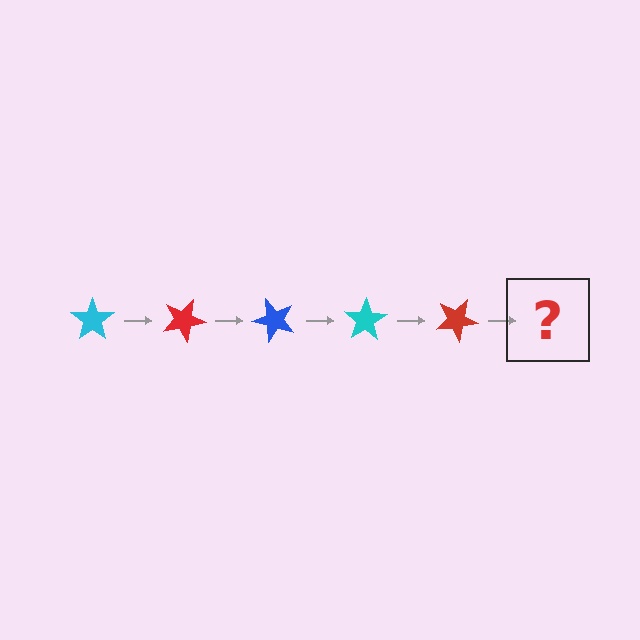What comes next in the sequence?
The next element should be a blue star, rotated 125 degrees from the start.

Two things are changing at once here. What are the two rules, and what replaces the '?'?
The two rules are that it rotates 25 degrees each step and the color cycles through cyan, red, and blue. The '?' should be a blue star, rotated 125 degrees from the start.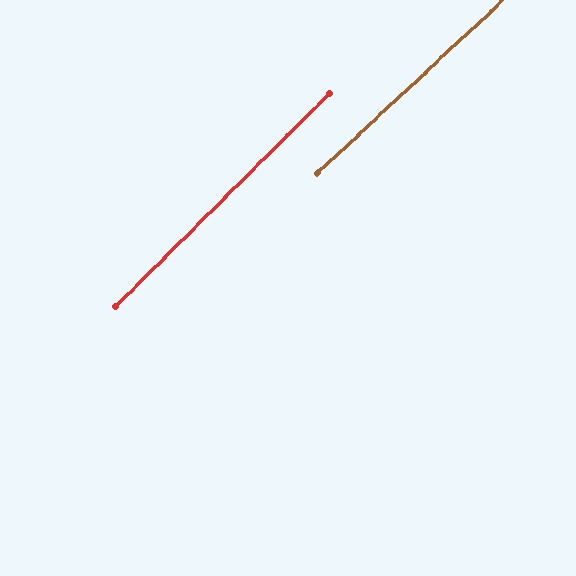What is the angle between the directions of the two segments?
Approximately 2 degrees.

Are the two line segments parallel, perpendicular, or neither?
Parallel — their directions differ by only 1.8°.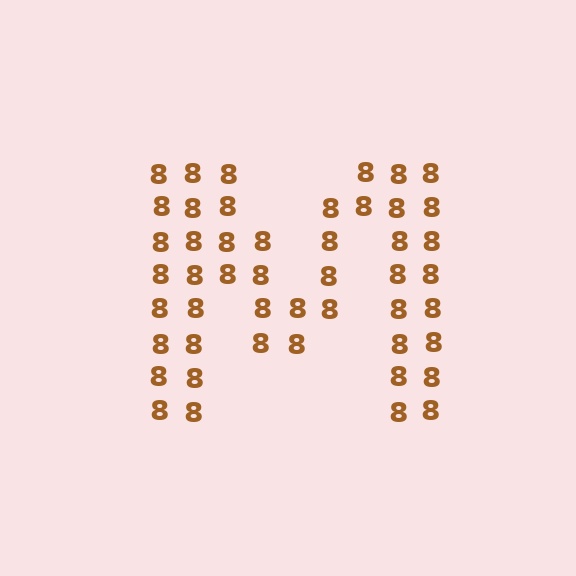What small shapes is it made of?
It is made of small digit 8's.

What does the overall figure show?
The overall figure shows the letter M.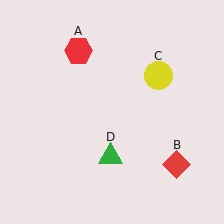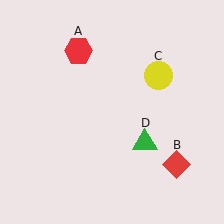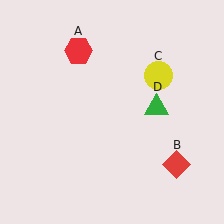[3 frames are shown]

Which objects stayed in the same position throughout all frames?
Red hexagon (object A) and red diamond (object B) and yellow circle (object C) remained stationary.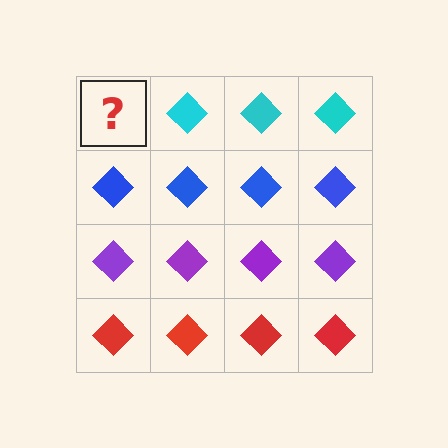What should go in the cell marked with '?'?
The missing cell should contain a cyan diamond.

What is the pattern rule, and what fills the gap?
The rule is that each row has a consistent color. The gap should be filled with a cyan diamond.